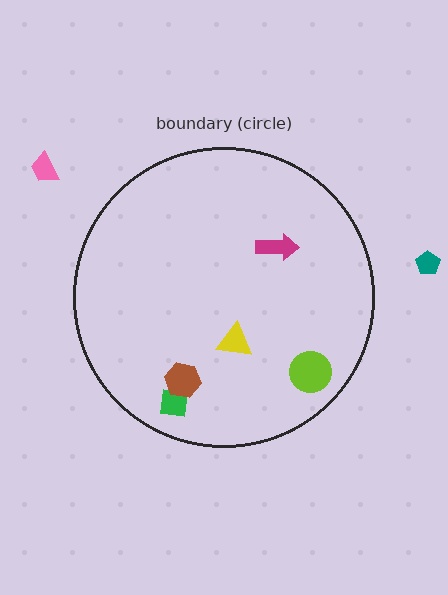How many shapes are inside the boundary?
5 inside, 2 outside.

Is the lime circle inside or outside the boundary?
Inside.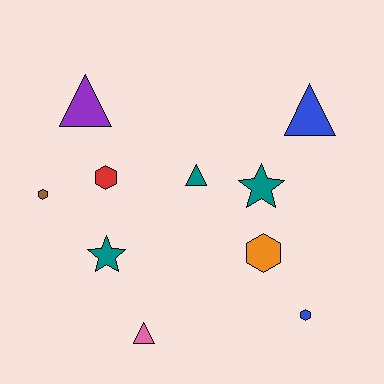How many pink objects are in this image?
There is 1 pink object.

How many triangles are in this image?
There are 4 triangles.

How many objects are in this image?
There are 10 objects.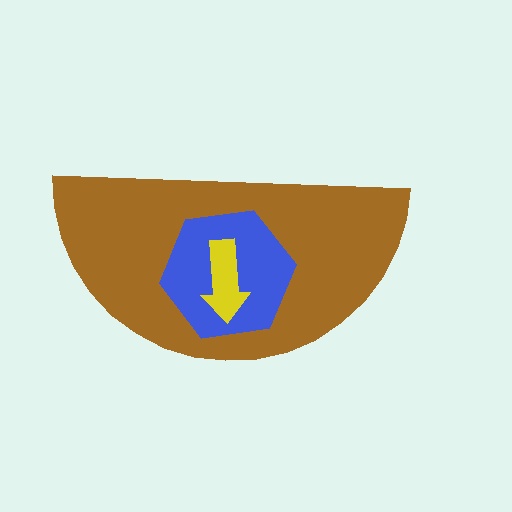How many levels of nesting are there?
3.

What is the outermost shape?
The brown semicircle.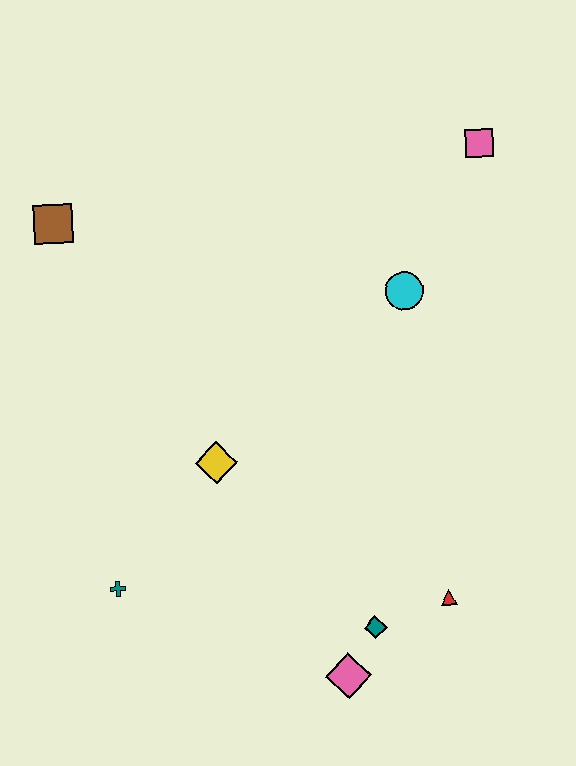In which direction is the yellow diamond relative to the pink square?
The yellow diamond is below the pink square.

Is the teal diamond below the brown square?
Yes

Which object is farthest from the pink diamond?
The pink square is farthest from the pink diamond.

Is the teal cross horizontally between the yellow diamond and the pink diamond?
No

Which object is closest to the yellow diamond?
The teal cross is closest to the yellow diamond.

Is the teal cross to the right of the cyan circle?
No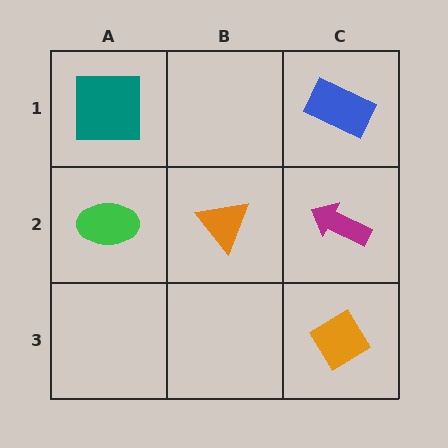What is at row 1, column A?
A teal square.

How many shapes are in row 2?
3 shapes.